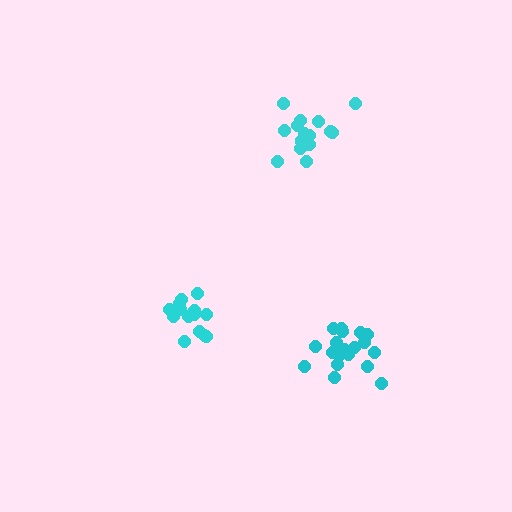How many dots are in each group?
Group 1: 15 dots, Group 2: 19 dots, Group 3: 16 dots (50 total).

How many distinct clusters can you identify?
There are 3 distinct clusters.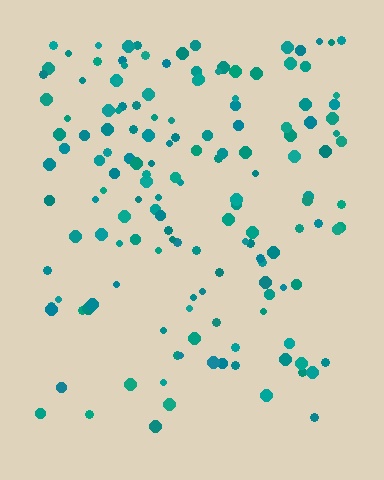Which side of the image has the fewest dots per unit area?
The bottom.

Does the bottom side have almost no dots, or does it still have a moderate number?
Still a moderate number, just noticeably fewer than the top.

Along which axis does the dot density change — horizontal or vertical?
Vertical.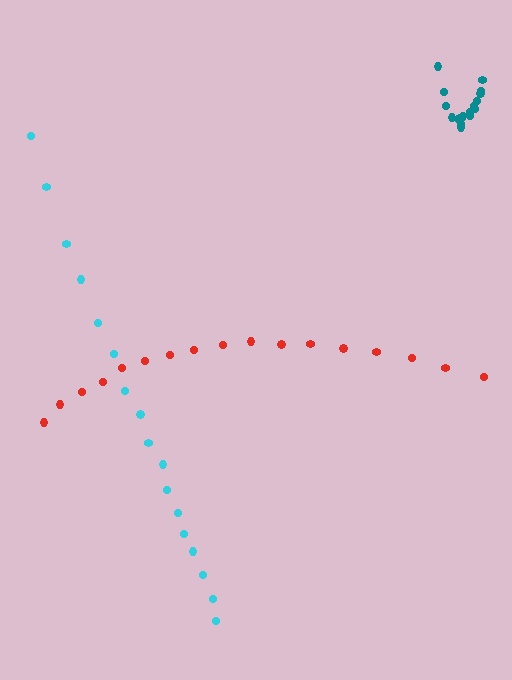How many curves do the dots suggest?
There are 3 distinct paths.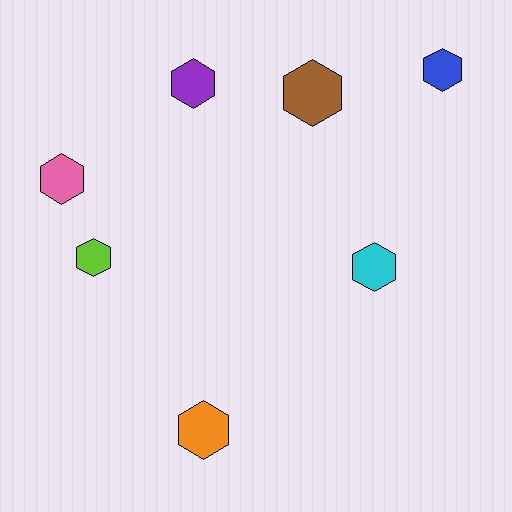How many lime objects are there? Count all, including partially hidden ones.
There is 1 lime object.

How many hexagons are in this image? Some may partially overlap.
There are 7 hexagons.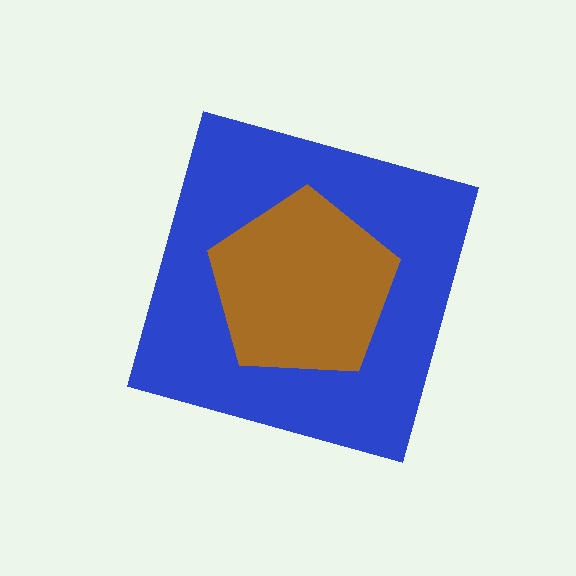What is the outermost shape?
The blue diamond.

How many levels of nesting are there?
2.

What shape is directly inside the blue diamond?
The brown pentagon.